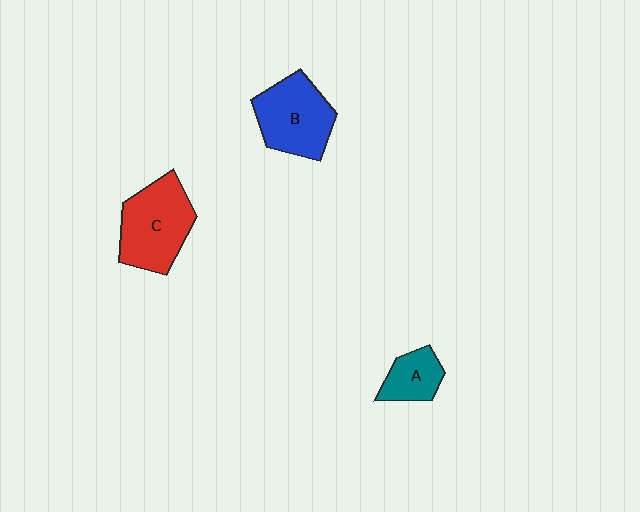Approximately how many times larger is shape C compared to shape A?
Approximately 2.1 times.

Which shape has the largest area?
Shape C (red).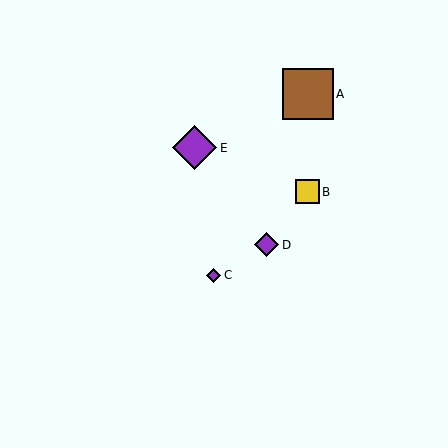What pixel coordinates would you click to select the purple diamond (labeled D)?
Click at (267, 245) to select the purple diamond D.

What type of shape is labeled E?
Shape E is a purple diamond.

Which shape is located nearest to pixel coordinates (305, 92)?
The brown square (labeled A) at (308, 94) is nearest to that location.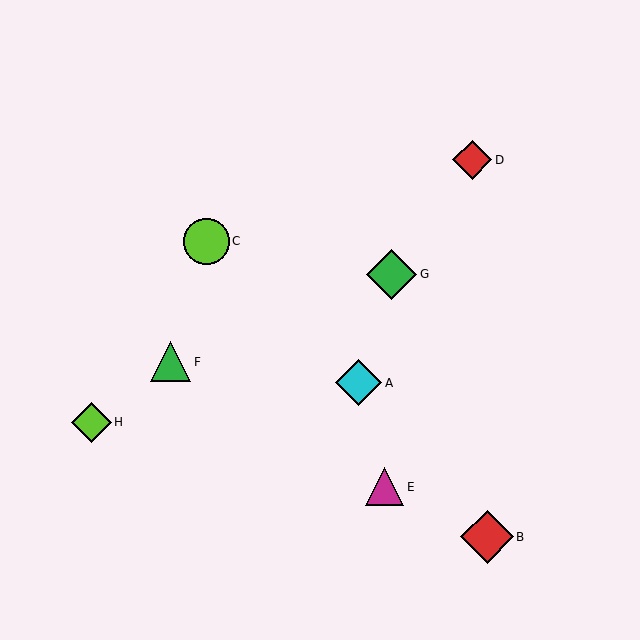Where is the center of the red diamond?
The center of the red diamond is at (472, 160).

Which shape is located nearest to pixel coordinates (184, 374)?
The green triangle (labeled F) at (171, 362) is nearest to that location.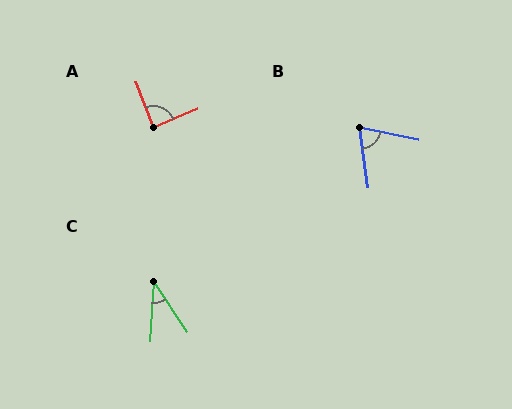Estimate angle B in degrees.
Approximately 70 degrees.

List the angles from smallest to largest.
C (38°), B (70°), A (88°).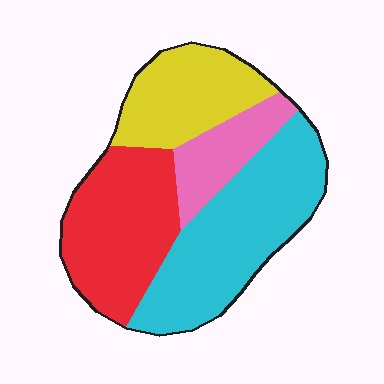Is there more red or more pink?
Red.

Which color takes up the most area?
Cyan, at roughly 35%.